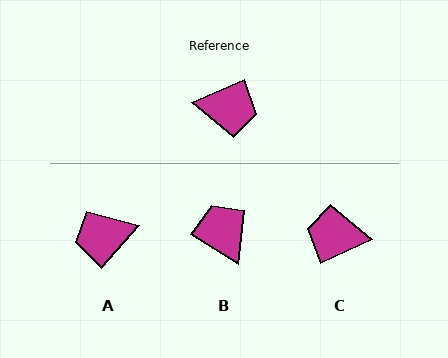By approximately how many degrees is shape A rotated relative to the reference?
Approximately 154 degrees clockwise.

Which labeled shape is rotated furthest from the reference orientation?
C, about 180 degrees away.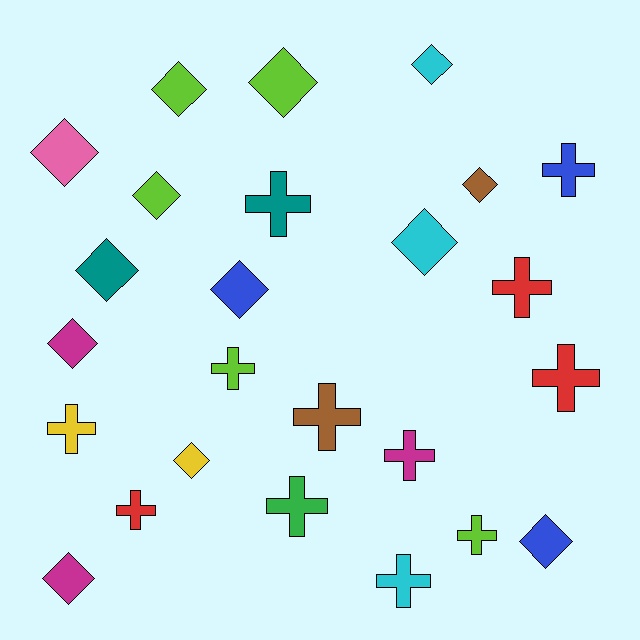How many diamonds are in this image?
There are 13 diamonds.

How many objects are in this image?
There are 25 objects.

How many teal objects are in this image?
There are 2 teal objects.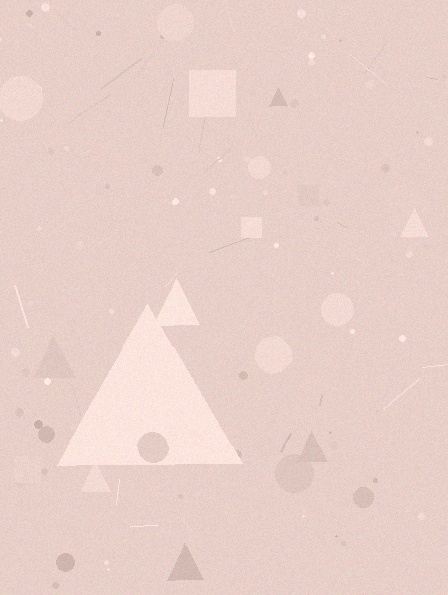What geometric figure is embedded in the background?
A triangle is embedded in the background.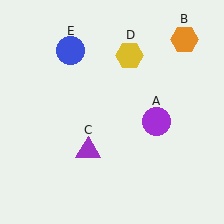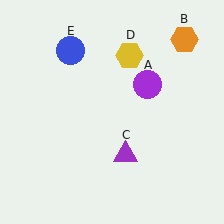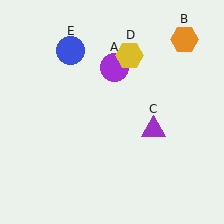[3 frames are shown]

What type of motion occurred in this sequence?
The purple circle (object A), purple triangle (object C) rotated counterclockwise around the center of the scene.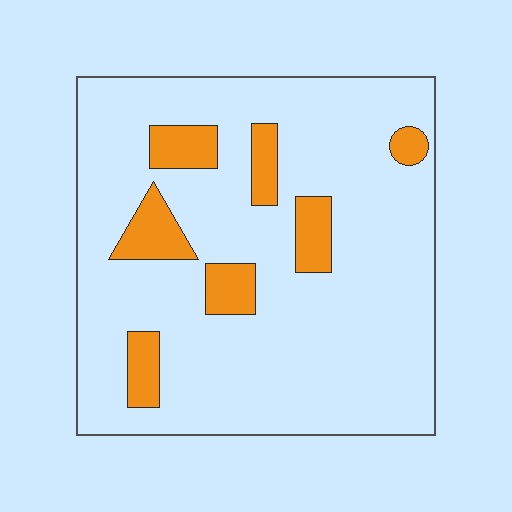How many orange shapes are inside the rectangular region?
7.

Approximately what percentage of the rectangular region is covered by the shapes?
Approximately 15%.